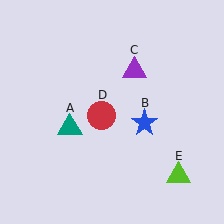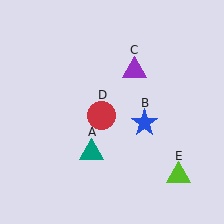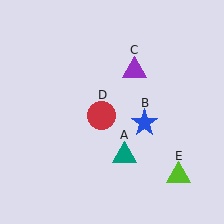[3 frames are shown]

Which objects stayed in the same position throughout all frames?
Blue star (object B) and purple triangle (object C) and red circle (object D) and lime triangle (object E) remained stationary.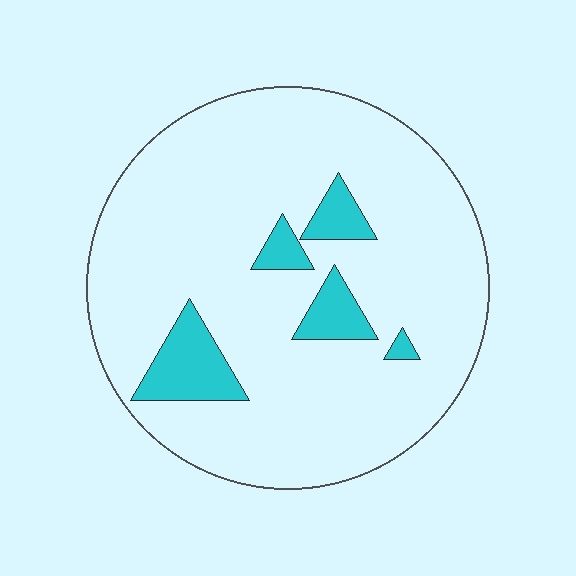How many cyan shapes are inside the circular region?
5.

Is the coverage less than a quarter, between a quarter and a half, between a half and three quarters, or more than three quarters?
Less than a quarter.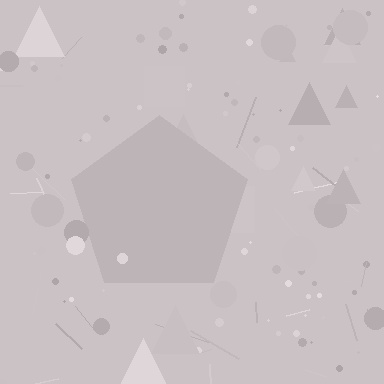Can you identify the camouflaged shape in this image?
The camouflaged shape is a pentagon.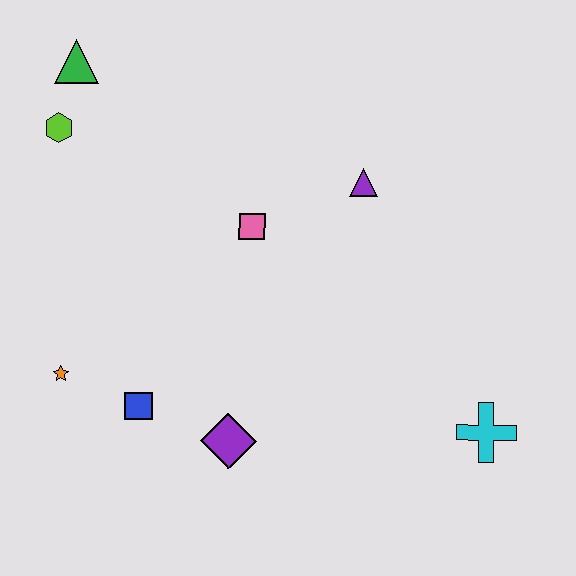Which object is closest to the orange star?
The blue square is closest to the orange star.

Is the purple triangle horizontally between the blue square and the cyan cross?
Yes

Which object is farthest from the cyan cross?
The green triangle is farthest from the cyan cross.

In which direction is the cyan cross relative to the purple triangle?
The cyan cross is below the purple triangle.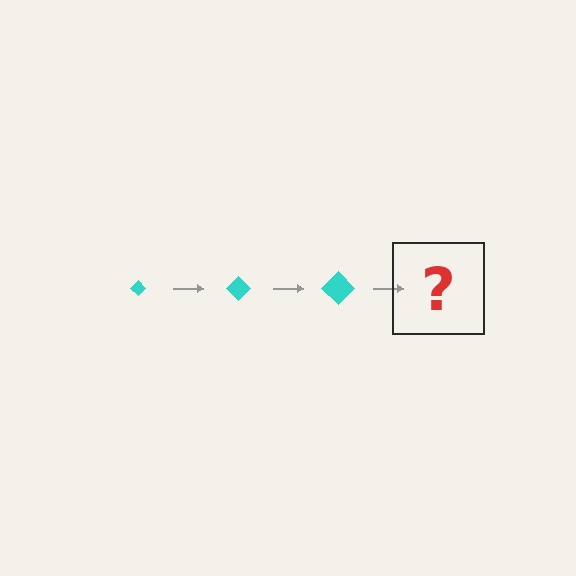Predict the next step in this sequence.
The next step is a cyan diamond, larger than the previous one.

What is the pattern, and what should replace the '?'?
The pattern is that the diamond gets progressively larger each step. The '?' should be a cyan diamond, larger than the previous one.